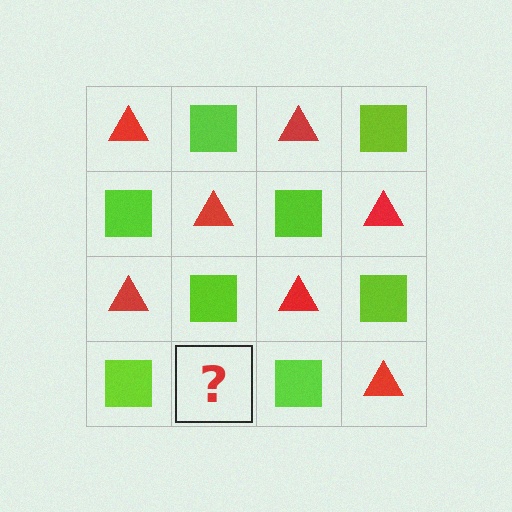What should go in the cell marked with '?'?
The missing cell should contain a red triangle.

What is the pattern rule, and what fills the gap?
The rule is that it alternates red triangle and lime square in a checkerboard pattern. The gap should be filled with a red triangle.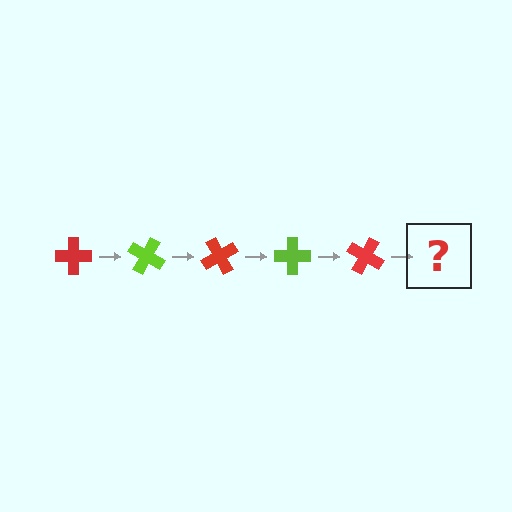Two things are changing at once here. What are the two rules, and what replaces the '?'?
The two rules are that it rotates 30 degrees each step and the color cycles through red and lime. The '?' should be a lime cross, rotated 150 degrees from the start.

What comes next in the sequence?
The next element should be a lime cross, rotated 150 degrees from the start.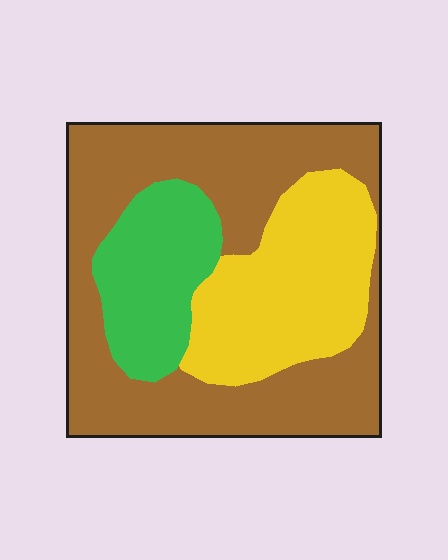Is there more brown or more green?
Brown.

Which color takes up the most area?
Brown, at roughly 55%.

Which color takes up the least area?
Green, at roughly 20%.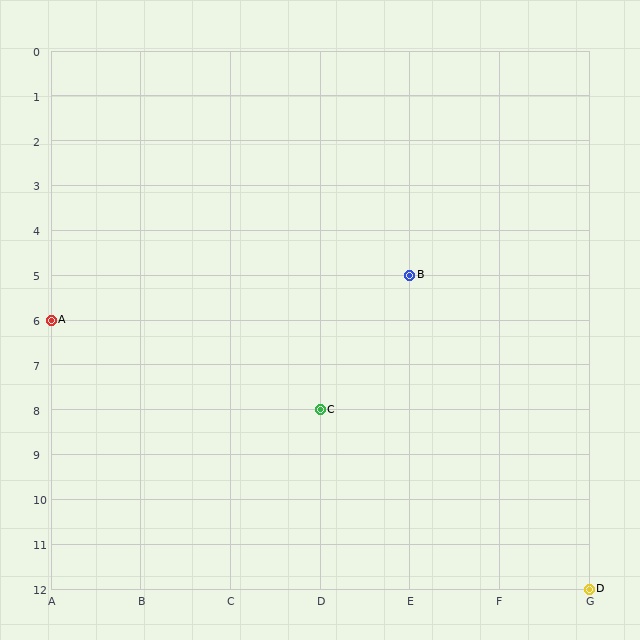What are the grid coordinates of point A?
Point A is at grid coordinates (A, 6).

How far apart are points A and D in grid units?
Points A and D are 6 columns and 6 rows apart (about 8.5 grid units diagonally).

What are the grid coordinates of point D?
Point D is at grid coordinates (G, 12).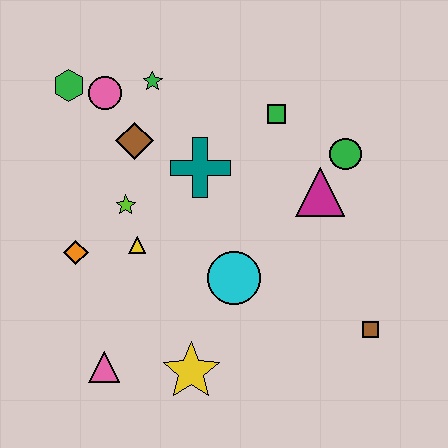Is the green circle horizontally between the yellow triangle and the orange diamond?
No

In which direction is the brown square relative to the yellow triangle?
The brown square is to the right of the yellow triangle.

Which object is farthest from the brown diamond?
The brown square is farthest from the brown diamond.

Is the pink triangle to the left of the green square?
Yes